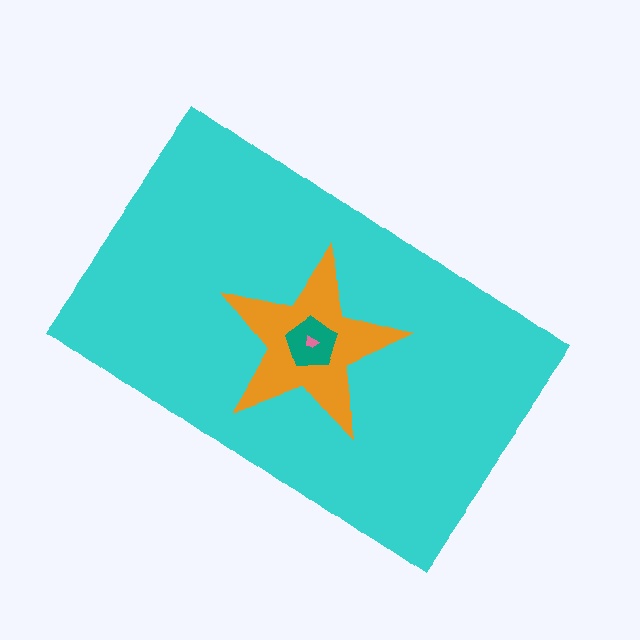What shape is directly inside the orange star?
The teal pentagon.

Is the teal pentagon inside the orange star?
Yes.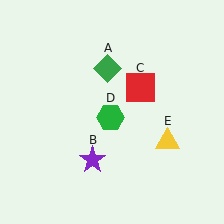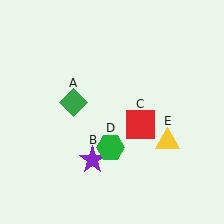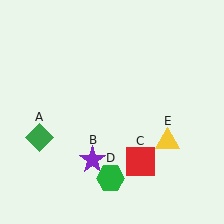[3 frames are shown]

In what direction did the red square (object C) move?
The red square (object C) moved down.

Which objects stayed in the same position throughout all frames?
Purple star (object B) and yellow triangle (object E) remained stationary.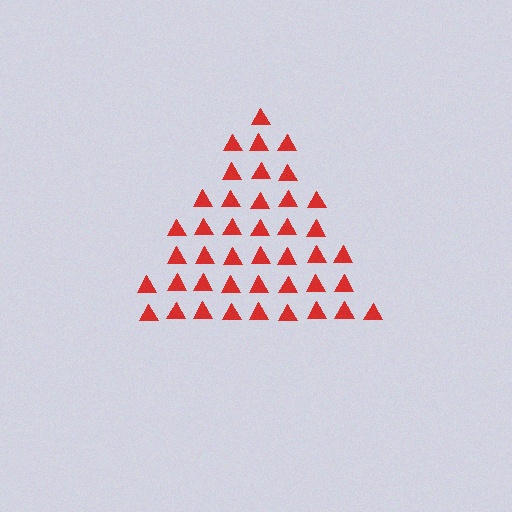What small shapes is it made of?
It is made of small triangles.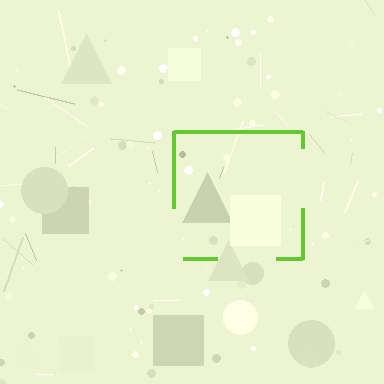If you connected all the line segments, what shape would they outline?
They would outline a square.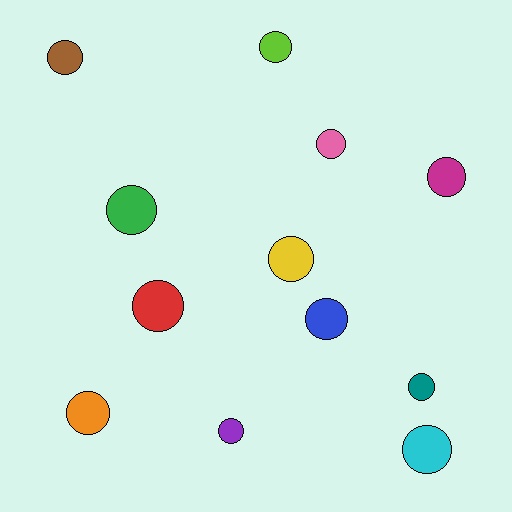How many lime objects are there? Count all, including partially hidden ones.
There is 1 lime object.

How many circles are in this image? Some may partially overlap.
There are 12 circles.